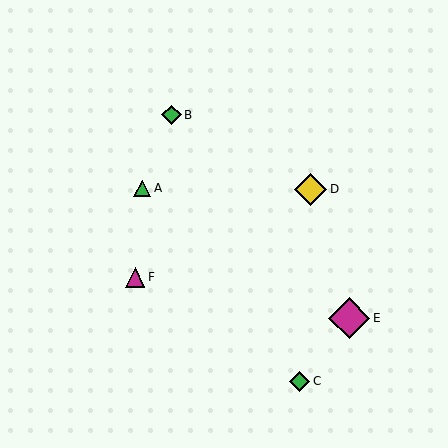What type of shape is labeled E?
Shape E is a magenta diamond.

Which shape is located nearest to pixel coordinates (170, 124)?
The green diamond (labeled B) at (172, 115) is nearest to that location.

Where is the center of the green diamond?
The center of the green diamond is at (300, 381).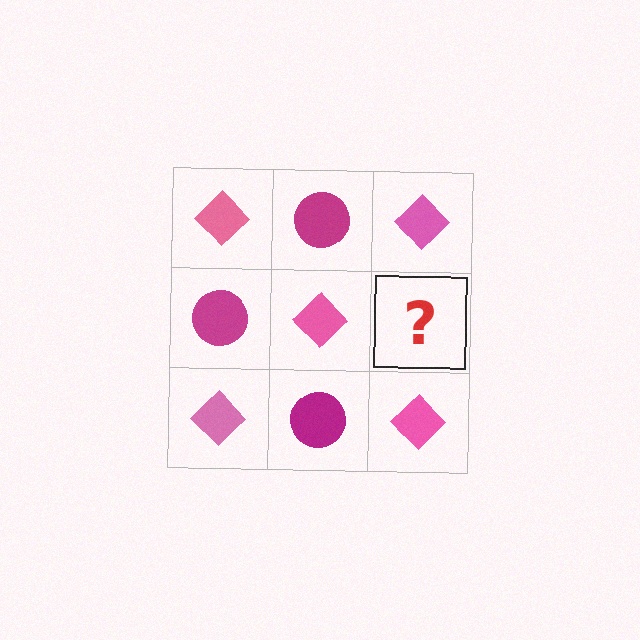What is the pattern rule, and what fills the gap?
The rule is that it alternates pink diamond and magenta circle in a checkerboard pattern. The gap should be filled with a magenta circle.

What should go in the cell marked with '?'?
The missing cell should contain a magenta circle.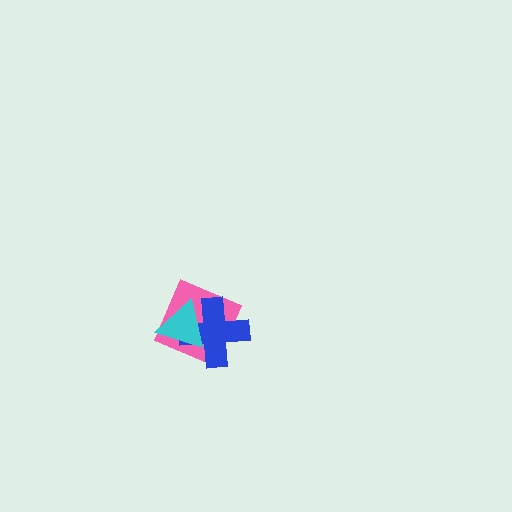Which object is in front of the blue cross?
The cyan triangle is in front of the blue cross.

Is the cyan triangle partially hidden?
No, no other shape covers it.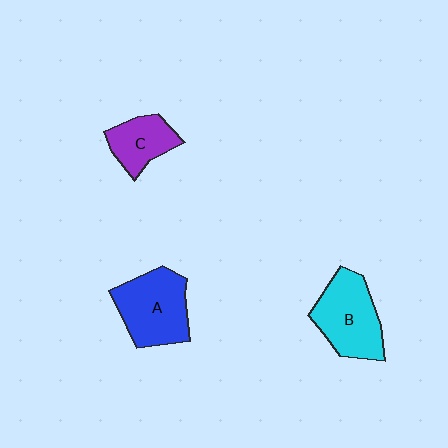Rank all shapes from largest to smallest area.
From largest to smallest: A (blue), B (cyan), C (purple).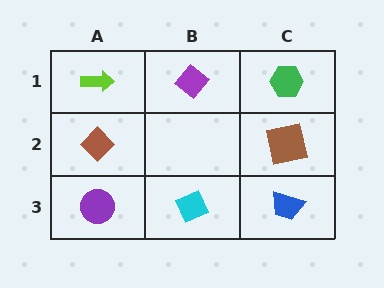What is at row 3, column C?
A blue trapezoid.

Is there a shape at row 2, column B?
No, that cell is empty.